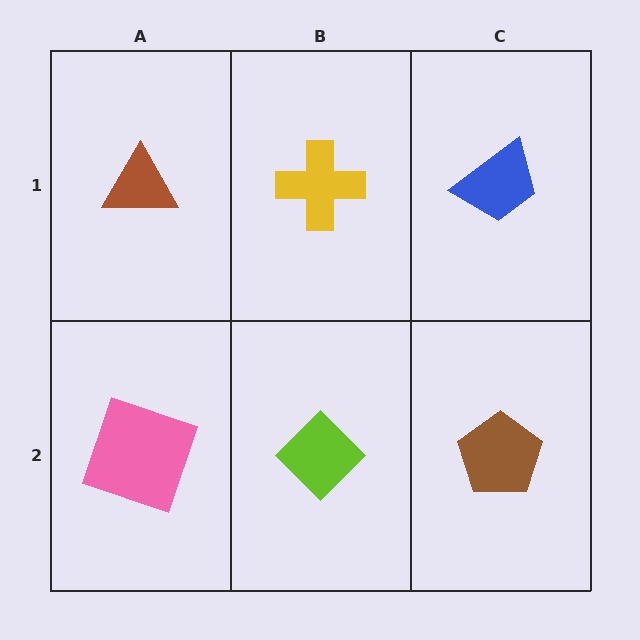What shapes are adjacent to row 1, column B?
A lime diamond (row 2, column B), a brown triangle (row 1, column A), a blue trapezoid (row 1, column C).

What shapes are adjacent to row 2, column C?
A blue trapezoid (row 1, column C), a lime diamond (row 2, column B).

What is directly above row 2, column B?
A yellow cross.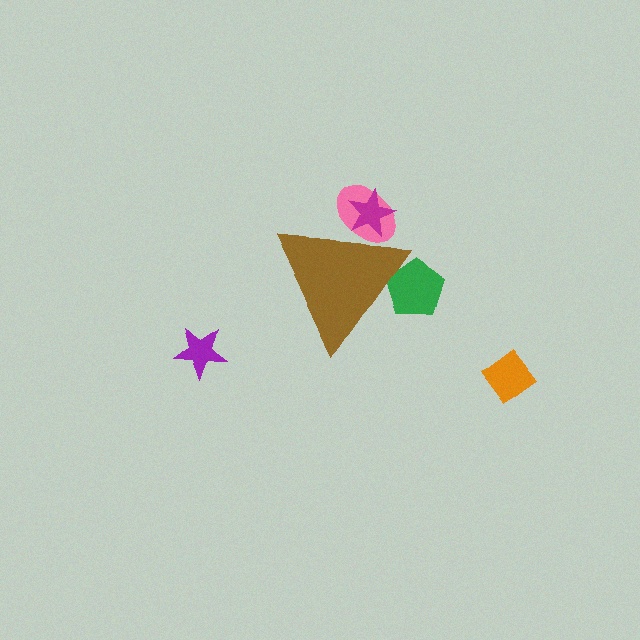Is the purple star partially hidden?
No, the purple star is fully visible.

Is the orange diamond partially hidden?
No, the orange diamond is fully visible.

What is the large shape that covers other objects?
A brown triangle.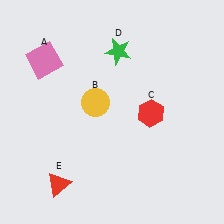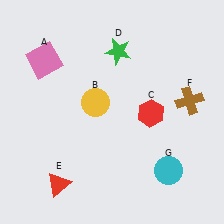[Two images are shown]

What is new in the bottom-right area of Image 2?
A cyan circle (G) was added in the bottom-right area of Image 2.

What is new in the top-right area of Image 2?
A brown cross (F) was added in the top-right area of Image 2.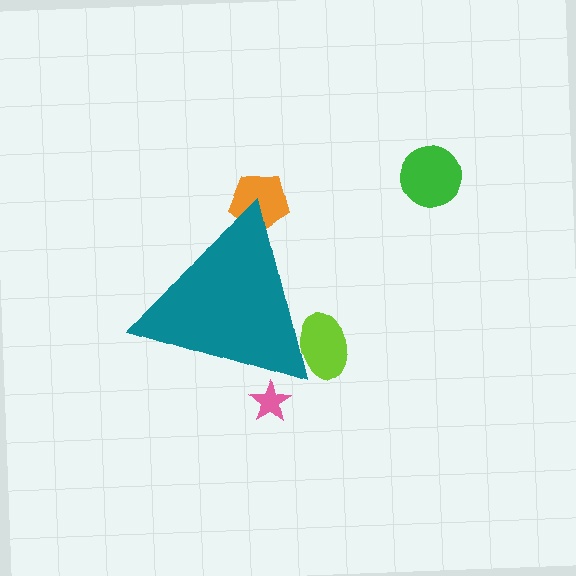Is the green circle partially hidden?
No, the green circle is fully visible.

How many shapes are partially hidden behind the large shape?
3 shapes are partially hidden.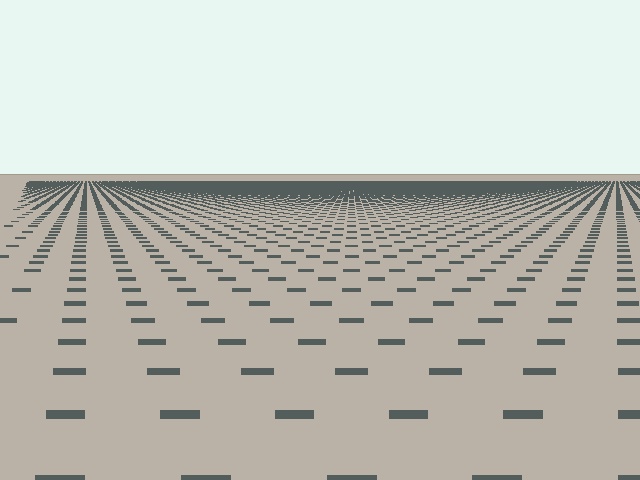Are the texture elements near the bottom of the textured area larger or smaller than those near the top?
Larger. Near the bottom, elements are closer to the viewer and appear at a bigger on-screen size.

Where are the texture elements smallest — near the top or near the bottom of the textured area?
Near the top.